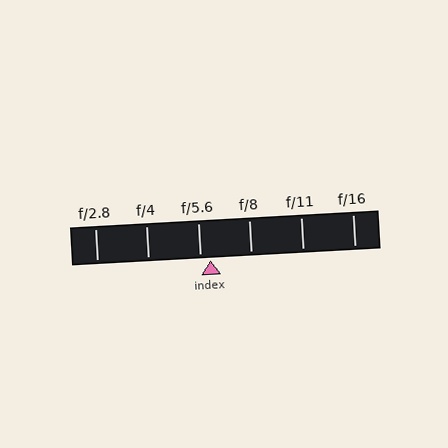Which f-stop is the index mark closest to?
The index mark is closest to f/5.6.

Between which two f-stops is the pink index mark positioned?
The index mark is between f/5.6 and f/8.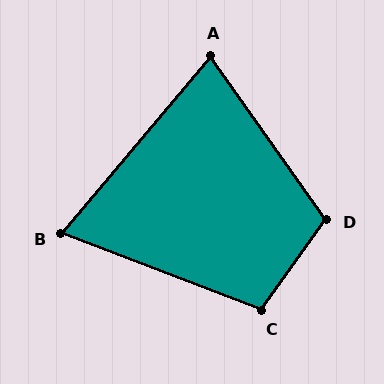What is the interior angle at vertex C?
Approximately 104 degrees (obtuse).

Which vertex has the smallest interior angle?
B, at approximately 71 degrees.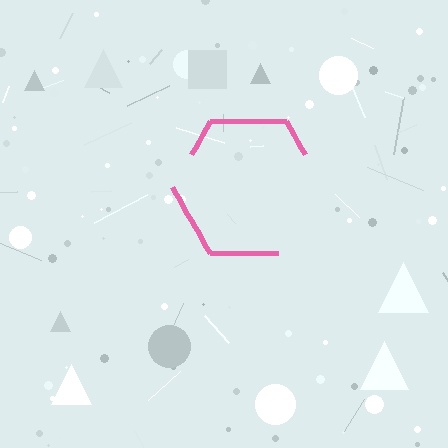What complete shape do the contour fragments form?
The contour fragments form a hexagon.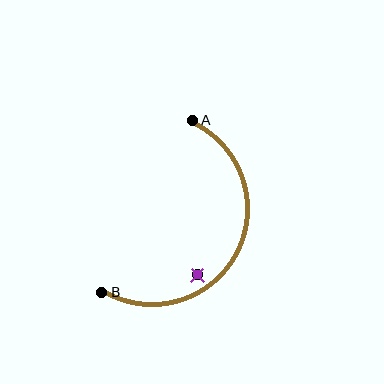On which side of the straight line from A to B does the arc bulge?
The arc bulges to the right of the straight line connecting A and B.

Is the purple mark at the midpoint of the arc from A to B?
No — the purple mark does not lie on the arc at all. It sits slightly inside the curve.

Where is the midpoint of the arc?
The arc midpoint is the point on the curve farthest from the straight line joining A and B. It sits to the right of that line.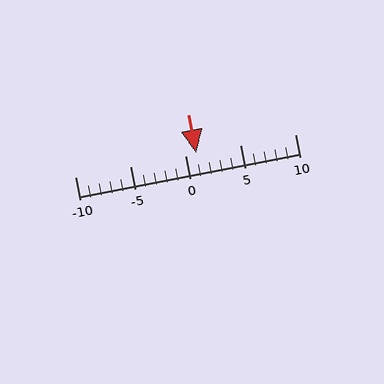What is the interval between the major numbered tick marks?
The major tick marks are spaced 5 units apart.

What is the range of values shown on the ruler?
The ruler shows values from -10 to 10.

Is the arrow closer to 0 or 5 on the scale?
The arrow is closer to 0.